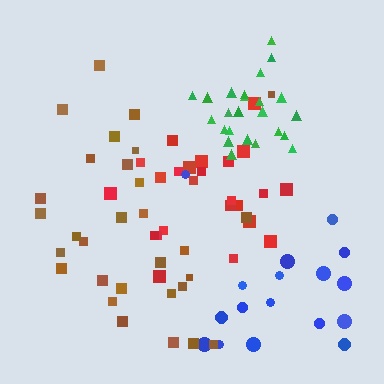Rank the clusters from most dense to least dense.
green, red, brown, blue.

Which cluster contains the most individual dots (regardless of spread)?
Brown (30).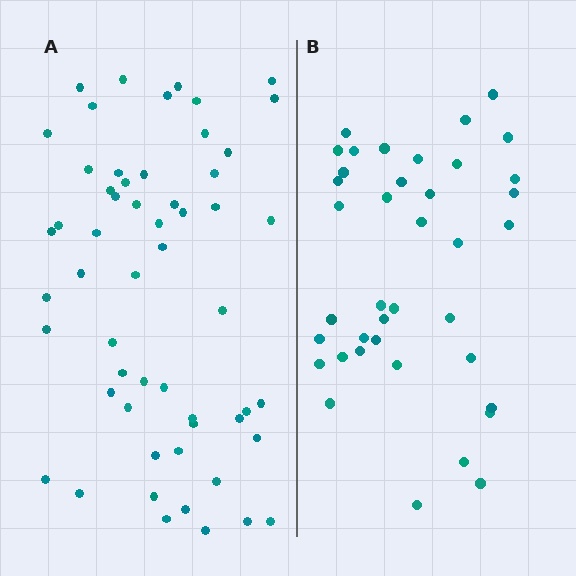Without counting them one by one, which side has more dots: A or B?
Region A (the left region) has more dots.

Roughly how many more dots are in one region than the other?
Region A has approximately 15 more dots than region B.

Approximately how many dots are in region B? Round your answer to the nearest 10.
About 40 dots. (The exact count is 39, which rounds to 40.)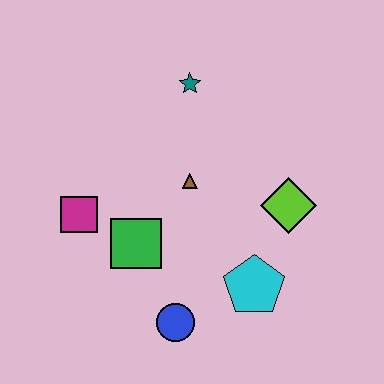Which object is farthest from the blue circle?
The teal star is farthest from the blue circle.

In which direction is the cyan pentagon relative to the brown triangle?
The cyan pentagon is below the brown triangle.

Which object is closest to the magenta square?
The green square is closest to the magenta square.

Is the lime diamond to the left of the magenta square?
No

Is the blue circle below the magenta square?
Yes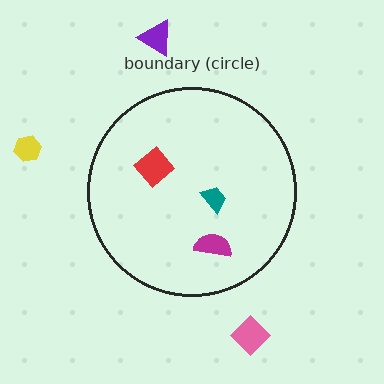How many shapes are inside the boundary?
3 inside, 3 outside.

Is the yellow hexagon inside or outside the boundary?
Outside.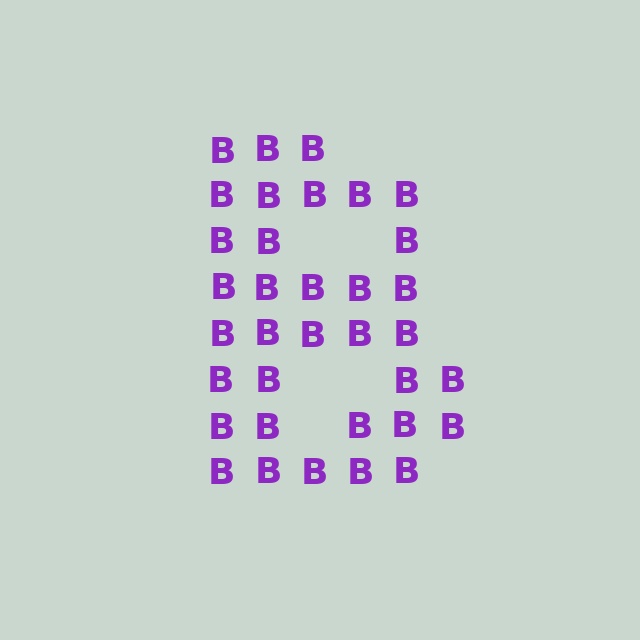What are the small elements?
The small elements are letter B's.